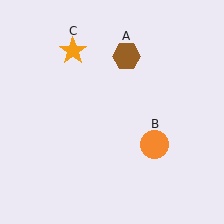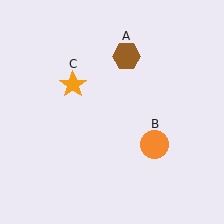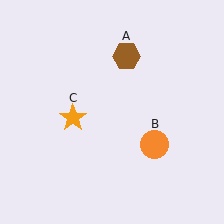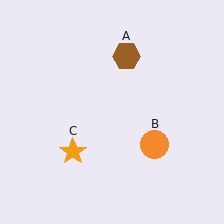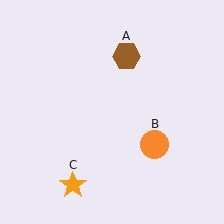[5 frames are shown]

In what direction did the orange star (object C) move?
The orange star (object C) moved down.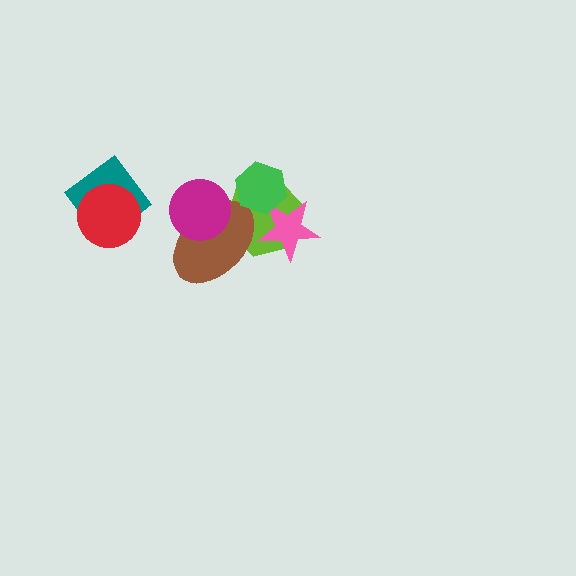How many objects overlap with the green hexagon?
2 objects overlap with the green hexagon.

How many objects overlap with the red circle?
1 object overlaps with the red circle.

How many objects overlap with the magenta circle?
1 object overlaps with the magenta circle.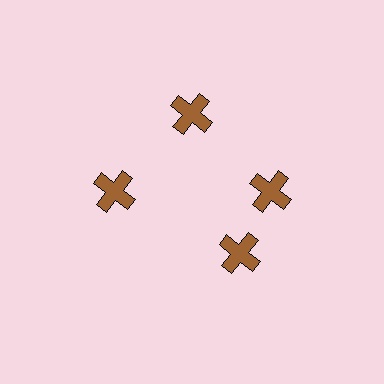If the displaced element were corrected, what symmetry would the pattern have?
It would have 4-fold rotational symmetry — the pattern would map onto itself every 90 degrees.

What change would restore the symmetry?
The symmetry would be restored by rotating it back into even spacing with its neighbors so that all 4 crosses sit at equal angles and equal distance from the center.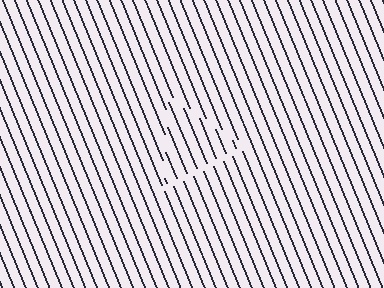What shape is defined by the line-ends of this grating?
An illusory triangle. The interior of the shape contains the same grating, shifted by half a period — the contour is defined by the phase discontinuity where line-ends from the inner and outer gratings abut.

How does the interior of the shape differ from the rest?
The interior of the shape contains the same grating, shifted by half a period — the contour is defined by the phase discontinuity where line-ends from the inner and outer gratings abut.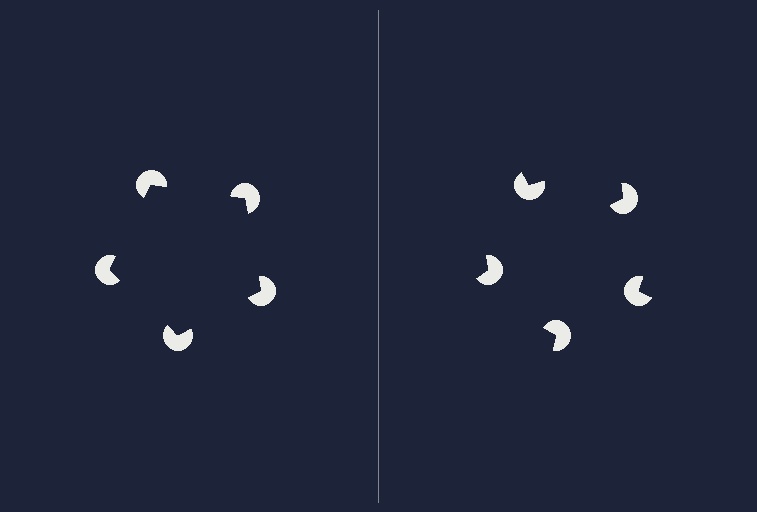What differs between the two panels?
The pac-man discs are positioned identically on both sides; only the wedge orientations differ. On the left they align to a pentagon; on the right they are misaligned.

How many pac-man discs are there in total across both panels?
10 — 5 on each side.